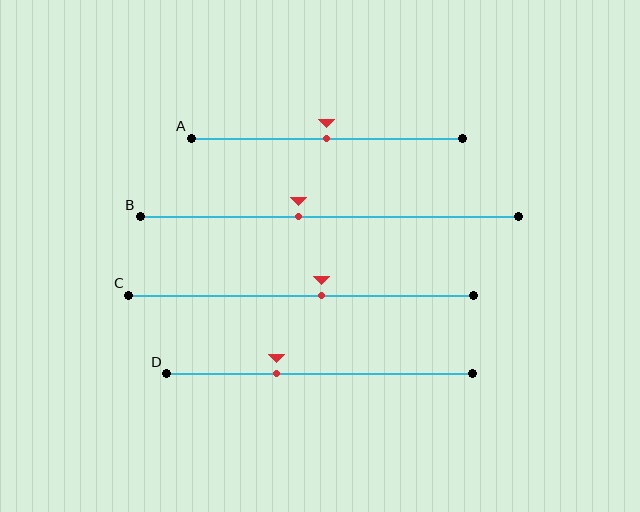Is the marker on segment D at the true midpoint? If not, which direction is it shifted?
No, the marker on segment D is shifted to the left by about 14% of the segment length.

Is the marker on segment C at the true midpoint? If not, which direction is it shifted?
No, the marker on segment C is shifted to the right by about 6% of the segment length.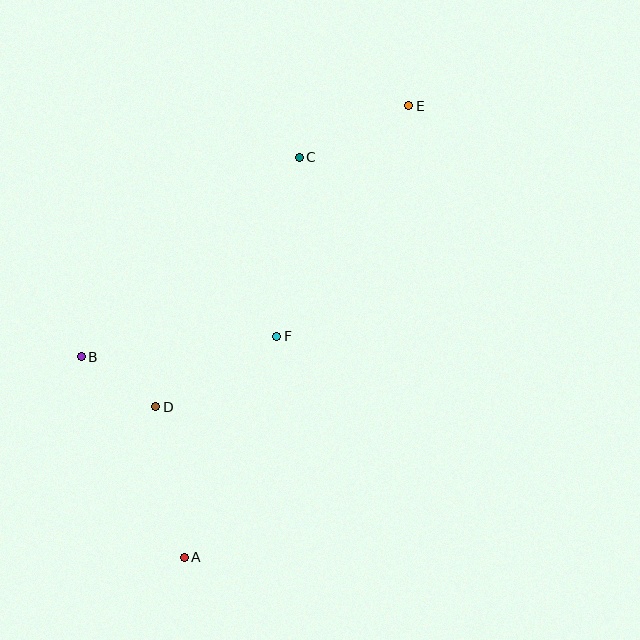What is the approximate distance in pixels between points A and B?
The distance between A and B is approximately 225 pixels.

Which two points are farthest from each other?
Points A and E are farthest from each other.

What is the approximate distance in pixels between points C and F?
The distance between C and F is approximately 180 pixels.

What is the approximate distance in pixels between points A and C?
The distance between A and C is approximately 416 pixels.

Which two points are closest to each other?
Points B and D are closest to each other.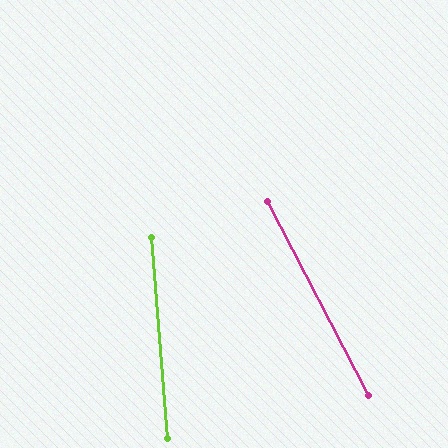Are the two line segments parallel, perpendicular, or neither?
Neither parallel nor perpendicular — they differ by about 23°.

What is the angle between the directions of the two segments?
Approximately 23 degrees.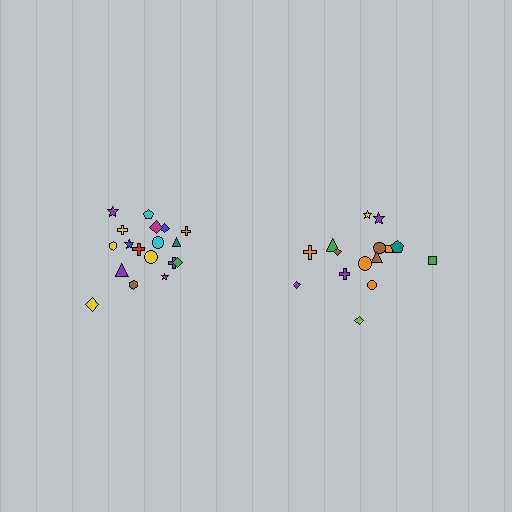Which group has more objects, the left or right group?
The left group.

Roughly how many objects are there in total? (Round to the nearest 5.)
Roughly 35 objects in total.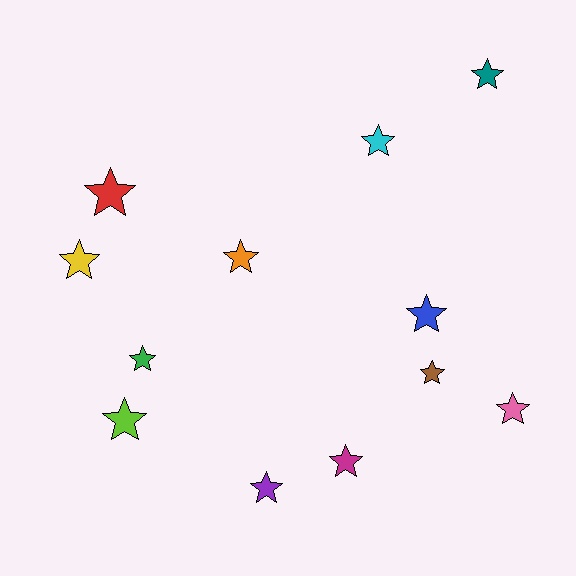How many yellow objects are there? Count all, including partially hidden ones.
There is 1 yellow object.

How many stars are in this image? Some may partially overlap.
There are 12 stars.